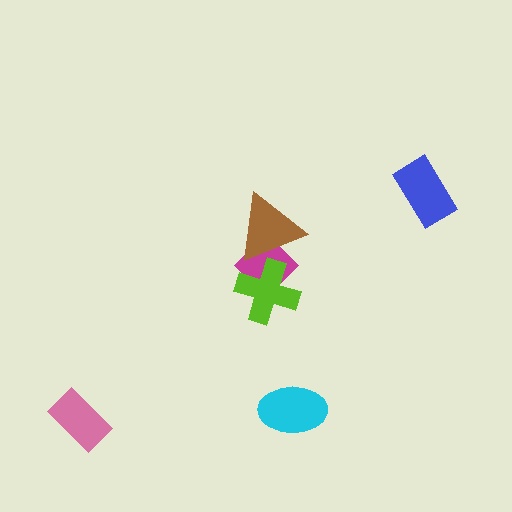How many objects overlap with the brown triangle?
2 objects overlap with the brown triangle.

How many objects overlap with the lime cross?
2 objects overlap with the lime cross.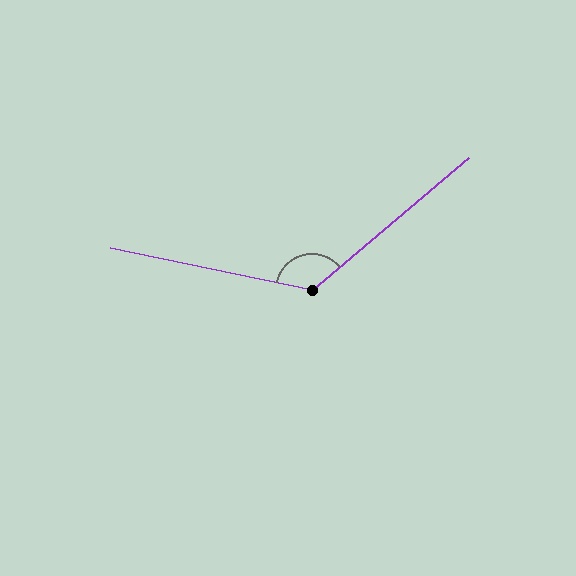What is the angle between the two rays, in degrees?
Approximately 128 degrees.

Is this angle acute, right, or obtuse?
It is obtuse.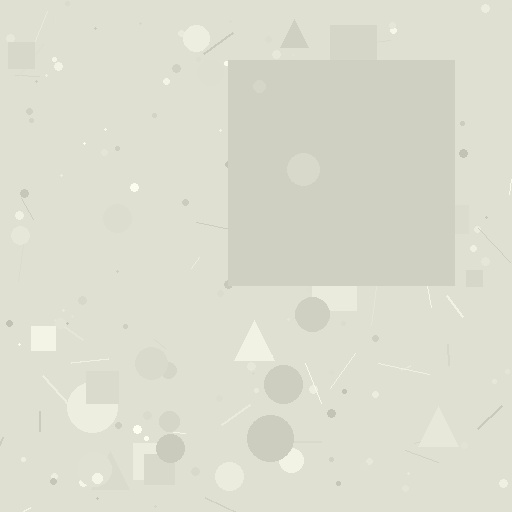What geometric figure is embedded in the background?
A square is embedded in the background.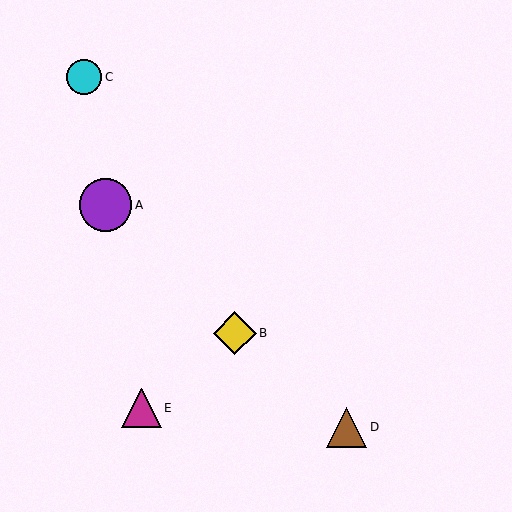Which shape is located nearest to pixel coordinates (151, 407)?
The magenta triangle (labeled E) at (142, 408) is nearest to that location.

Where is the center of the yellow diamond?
The center of the yellow diamond is at (235, 333).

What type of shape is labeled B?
Shape B is a yellow diamond.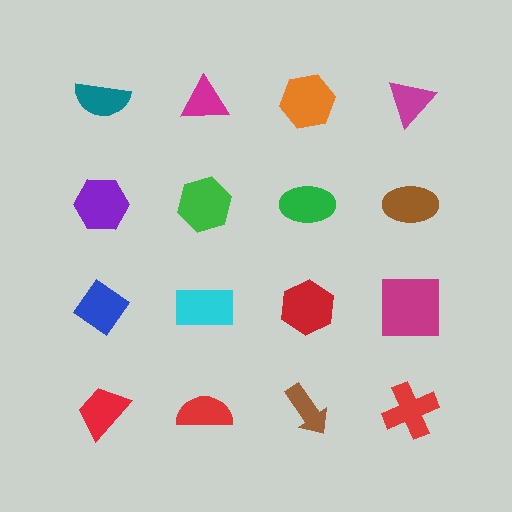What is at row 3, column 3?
A red hexagon.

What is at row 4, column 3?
A brown arrow.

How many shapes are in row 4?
4 shapes.